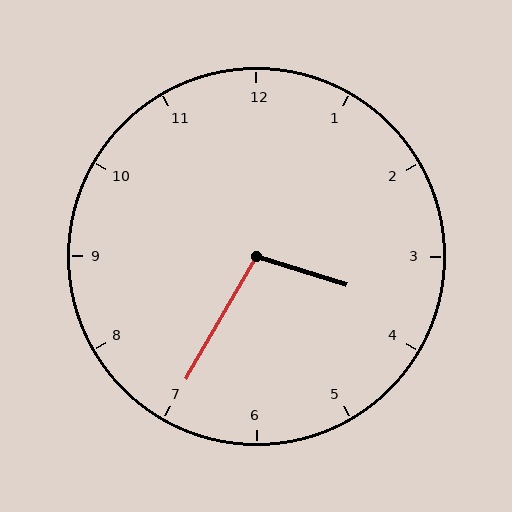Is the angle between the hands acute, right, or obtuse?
It is obtuse.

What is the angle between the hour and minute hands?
Approximately 102 degrees.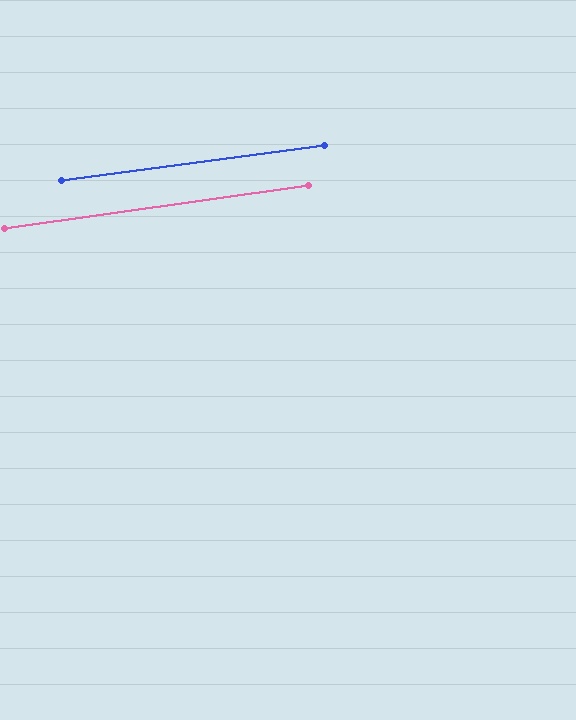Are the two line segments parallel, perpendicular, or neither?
Parallel — their directions differ by only 0.4°.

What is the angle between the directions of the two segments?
Approximately 0 degrees.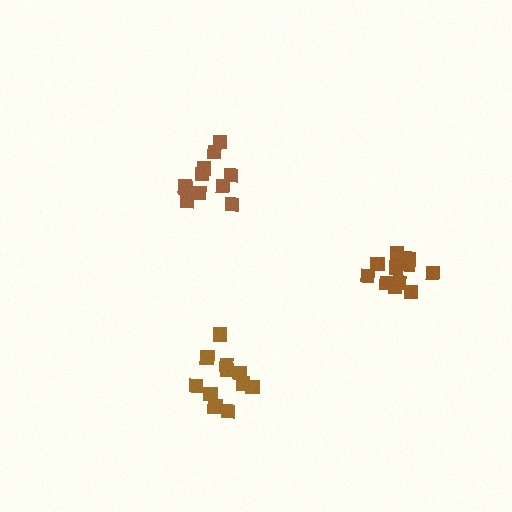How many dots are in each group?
Group 1: 13 dots, Group 2: 11 dots, Group 3: 11 dots (35 total).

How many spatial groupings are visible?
There are 3 spatial groupings.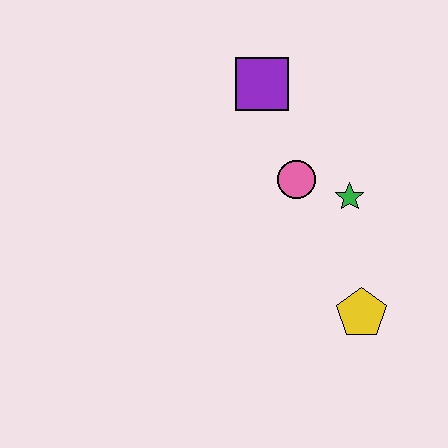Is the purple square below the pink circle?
No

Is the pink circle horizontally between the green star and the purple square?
Yes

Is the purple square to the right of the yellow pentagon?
No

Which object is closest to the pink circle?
The green star is closest to the pink circle.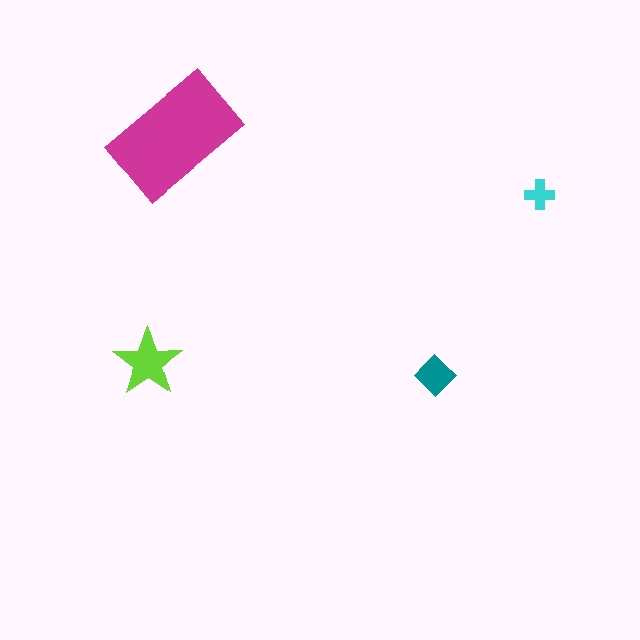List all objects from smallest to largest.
The cyan cross, the teal diamond, the lime star, the magenta rectangle.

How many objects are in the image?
There are 4 objects in the image.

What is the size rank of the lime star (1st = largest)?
2nd.